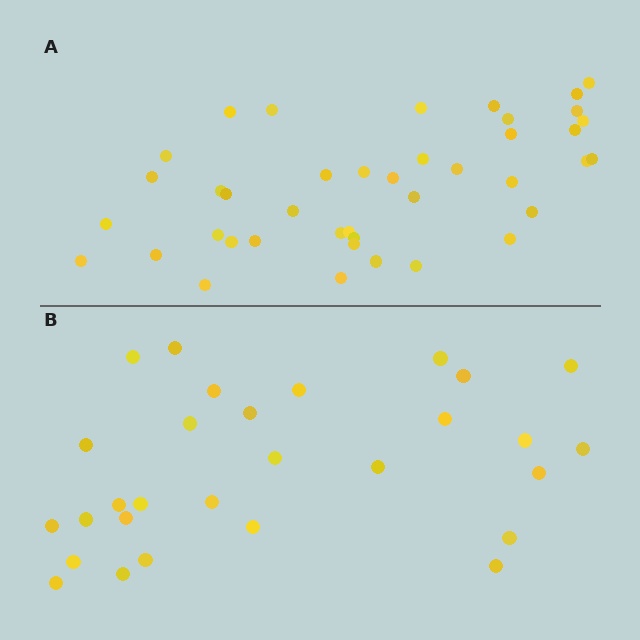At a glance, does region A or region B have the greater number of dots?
Region A (the top region) has more dots.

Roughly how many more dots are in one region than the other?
Region A has roughly 12 or so more dots than region B.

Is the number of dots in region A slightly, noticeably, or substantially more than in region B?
Region A has noticeably more, but not dramatically so. The ratio is roughly 1.4 to 1.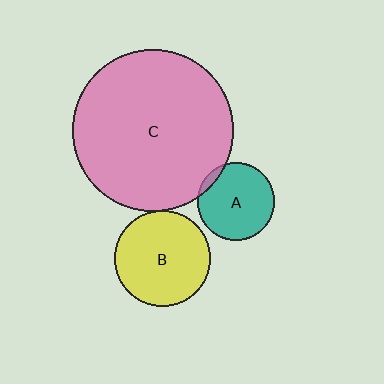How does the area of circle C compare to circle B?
Approximately 2.8 times.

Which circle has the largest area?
Circle C (pink).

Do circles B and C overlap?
Yes.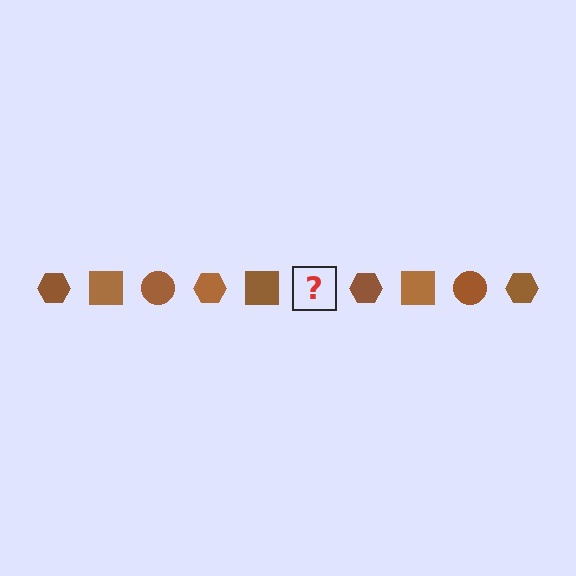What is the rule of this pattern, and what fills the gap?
The rule is that the pattern cycles through hexagon, square, circle shapes in brown. The gap should be filled with a brown circle.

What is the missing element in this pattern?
The missing element is a brown circle.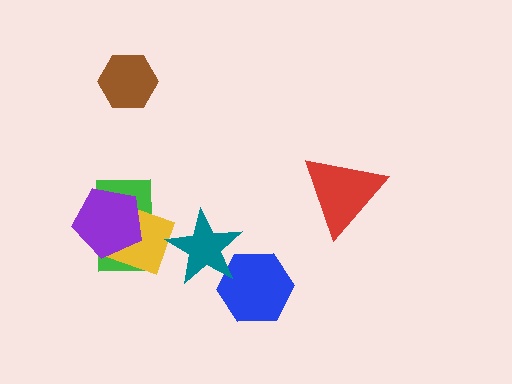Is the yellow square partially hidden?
Yes, it is partially covered by another shape.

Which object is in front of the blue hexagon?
The teal star is in front of the blue hexagon.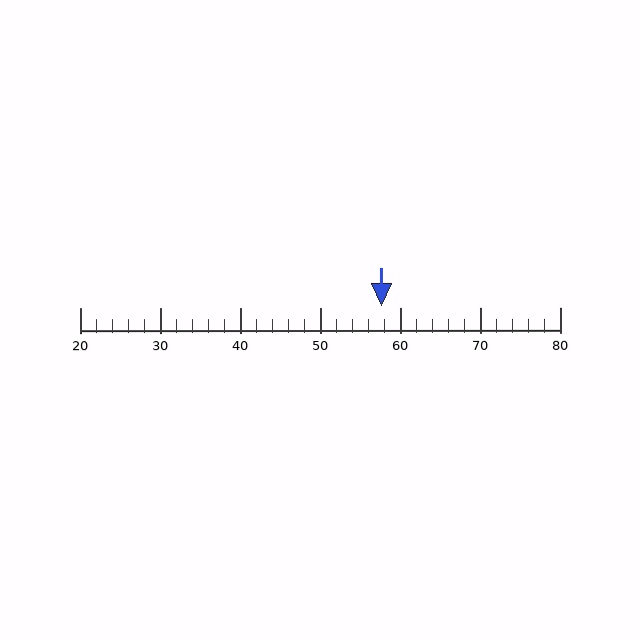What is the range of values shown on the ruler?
The ruler shows values from 20 to 80.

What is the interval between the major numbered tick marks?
The major tick marks are spaced 10 units apart.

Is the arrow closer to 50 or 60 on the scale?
The arrow is closer to 60.